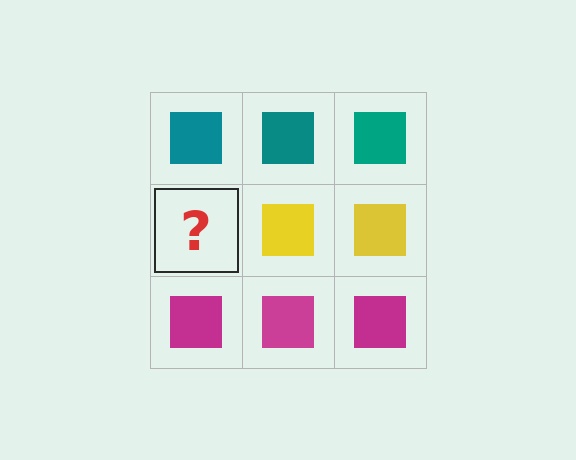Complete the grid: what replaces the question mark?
The question mark should be replaced with a yellow square.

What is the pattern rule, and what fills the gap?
The rule is that each row has a consistent color. The gap should be filled with a yellow square.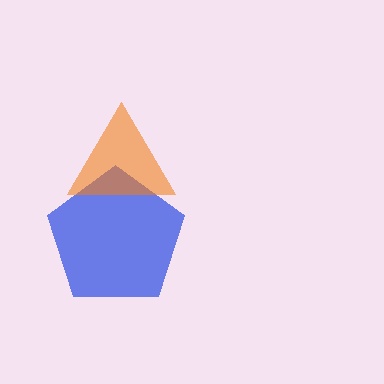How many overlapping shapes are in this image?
There are 2 overlapping shapes in the image.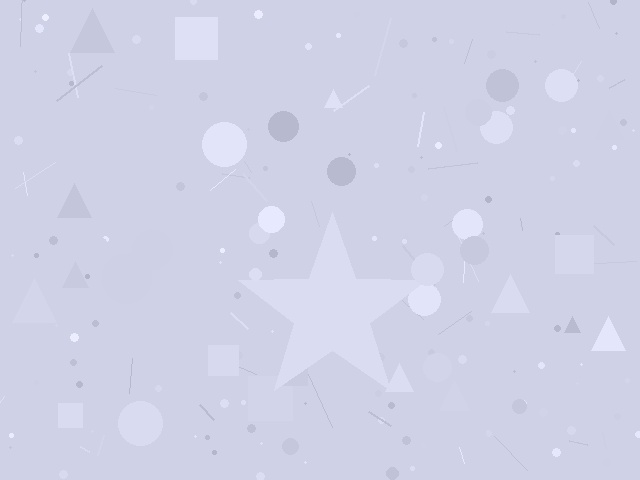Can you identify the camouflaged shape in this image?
The camouflaged shape is a star.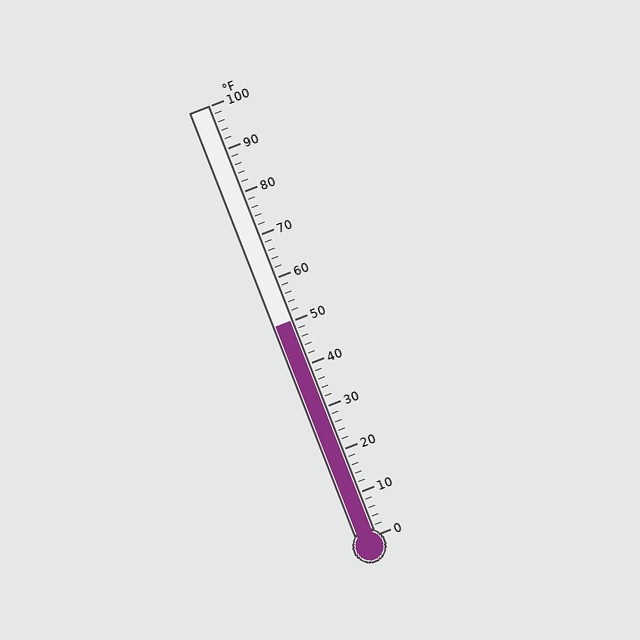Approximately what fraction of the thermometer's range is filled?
The thermometer is filled to approximately 50% of its range.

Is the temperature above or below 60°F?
The temperature is below 60°F.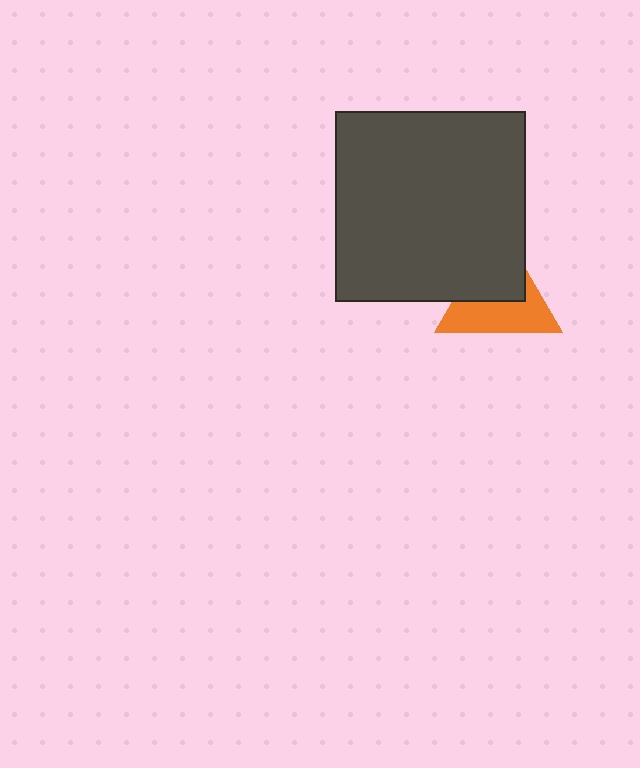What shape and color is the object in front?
The object in front is a dark gray square.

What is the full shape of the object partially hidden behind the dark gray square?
The partially hidden object is an orange triangle.